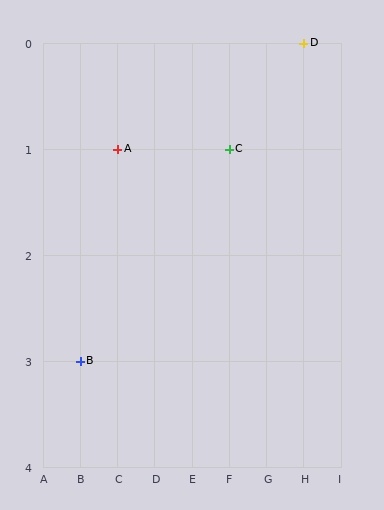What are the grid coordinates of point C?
Point C is at grid coordinates (F, 1).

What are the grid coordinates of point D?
Point D is at grid coordinates (H, 0).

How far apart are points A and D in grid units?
Points A and D are 5 columns and 1 row apart (about 5.1 grid units diagonally).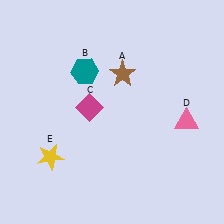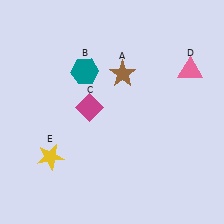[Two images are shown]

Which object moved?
The pink triangle (D) moved up.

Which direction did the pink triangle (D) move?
The pink triangle (D) moved up.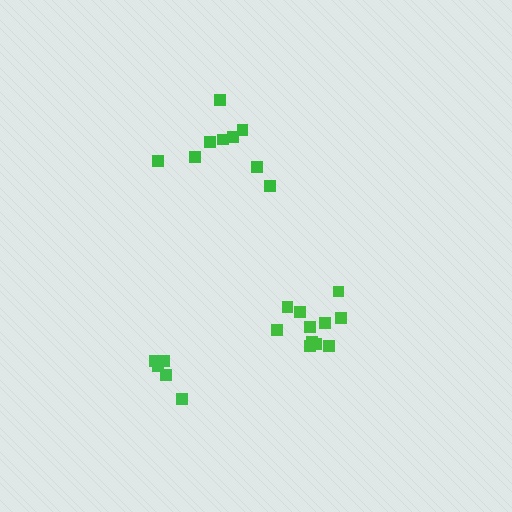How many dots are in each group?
Group 1: 11 dots, Group 2: 9 dots, Group 3: 5 dots (25 total).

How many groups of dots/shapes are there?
There are 3 groups.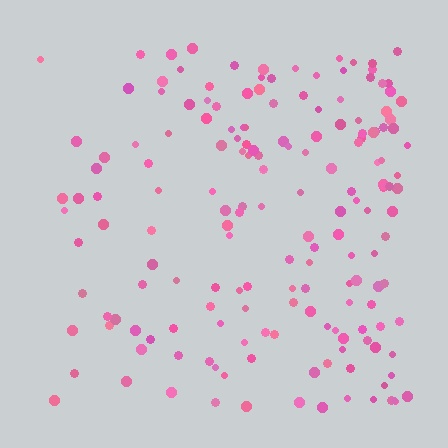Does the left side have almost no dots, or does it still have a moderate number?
Still a moderate number, just noticeably fewer than the right.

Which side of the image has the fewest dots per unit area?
The left.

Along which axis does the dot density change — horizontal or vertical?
Horizontal.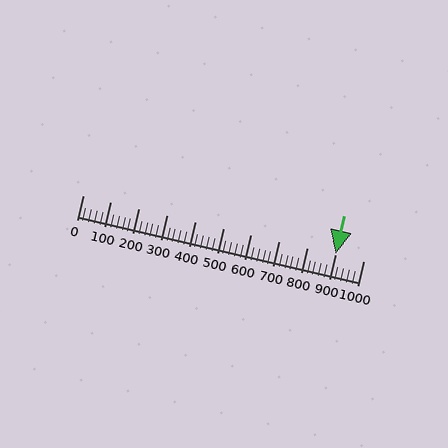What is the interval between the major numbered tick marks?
The major tick marks are spaced 100 units apart.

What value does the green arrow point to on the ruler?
The green arrow points to approximately 900.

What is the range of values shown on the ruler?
The ruler shows values from 0 to 1000.